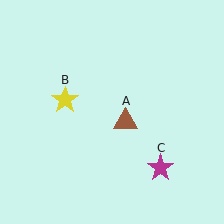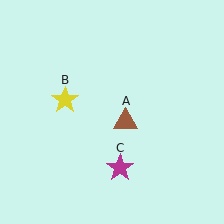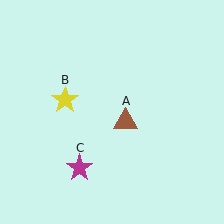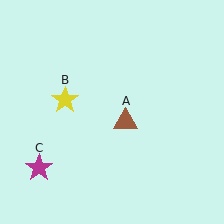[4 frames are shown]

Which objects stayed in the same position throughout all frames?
Brown triangle (object A) and yellow star (object B) remained stationary.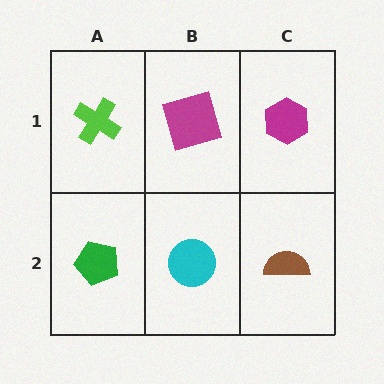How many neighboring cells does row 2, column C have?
2.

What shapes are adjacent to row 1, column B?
A cyan circle (row 2, column B), a lime cross (row 1, column A), a magenta hexagon (row 1, column C).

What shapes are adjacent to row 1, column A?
A green pentagon (row 2, column A), a magenta square (row 1, column B).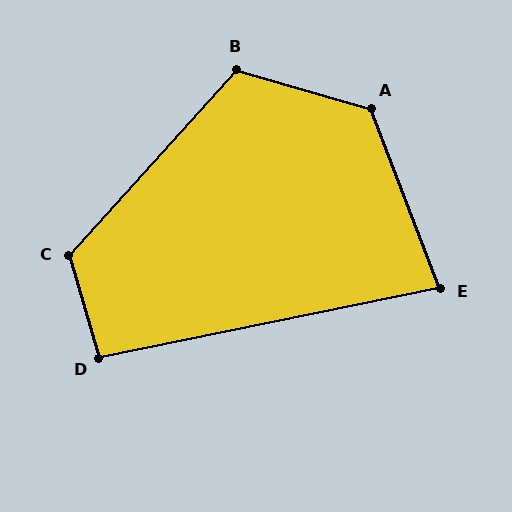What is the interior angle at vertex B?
Approximately 116 degrees (obtuse).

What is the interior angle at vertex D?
Approximately 95 degrees (approximately right).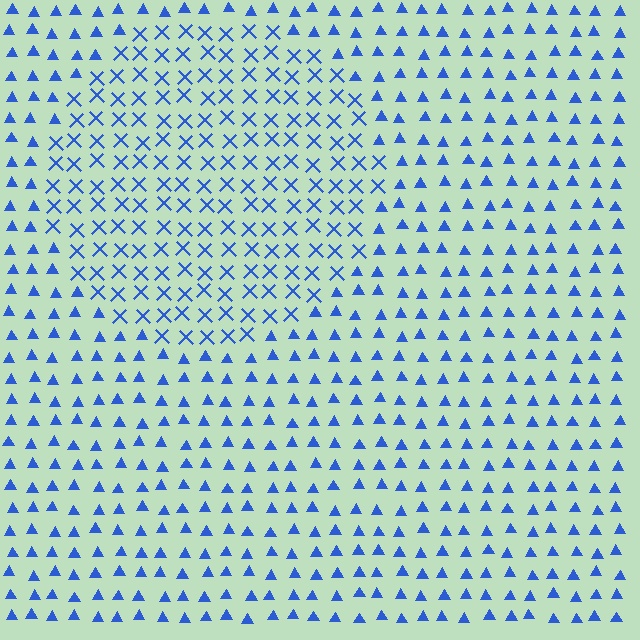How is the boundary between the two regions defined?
The boundary is defined by a change in element shape: X marks inside vs. triangles outside. All elements share the same color and spacing.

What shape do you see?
I see a circle.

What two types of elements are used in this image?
The image uses X marks inside the circle region and triangles outside it.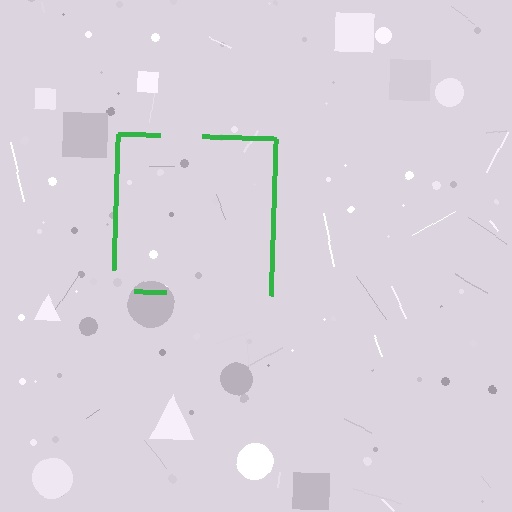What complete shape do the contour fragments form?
The contour fragments form a square.